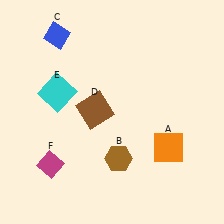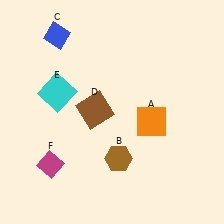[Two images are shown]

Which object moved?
The orange square (A) moved up.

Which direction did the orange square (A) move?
The orange square (A) moved up.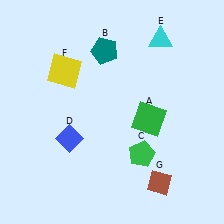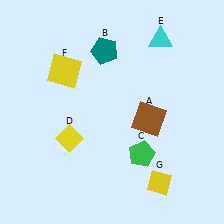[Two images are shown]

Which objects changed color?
A changed from green to brown. D changed from blue to yellow. G changed from brown to yellow.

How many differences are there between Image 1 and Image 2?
There are 3 differences between the two images.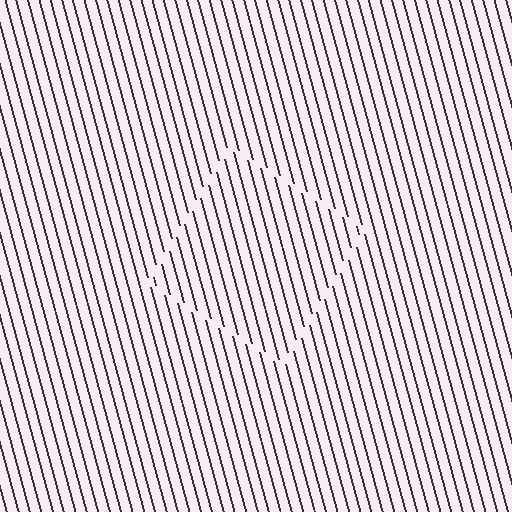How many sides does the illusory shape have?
4 sides — the line-ends trace a square.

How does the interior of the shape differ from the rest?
The interior of the shape contains the same grating, shifted by half a period — the contour is defined by the phase discontinuity where line-ends from the inner and outer gratings abut.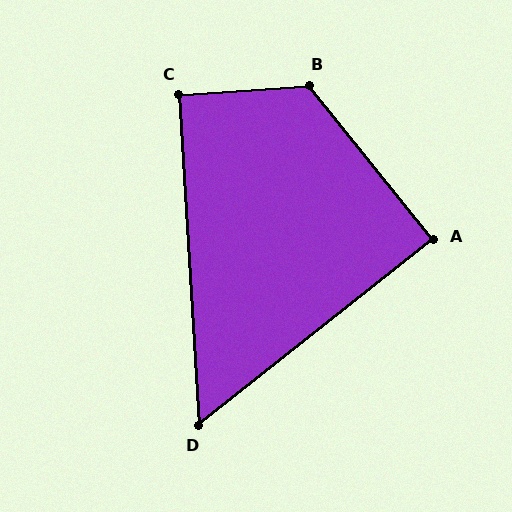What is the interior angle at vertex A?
Approximately 89 degrees (approximately right).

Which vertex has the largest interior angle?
B, at approximately 125 degrees.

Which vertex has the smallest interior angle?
D, at approximately 55 degrees.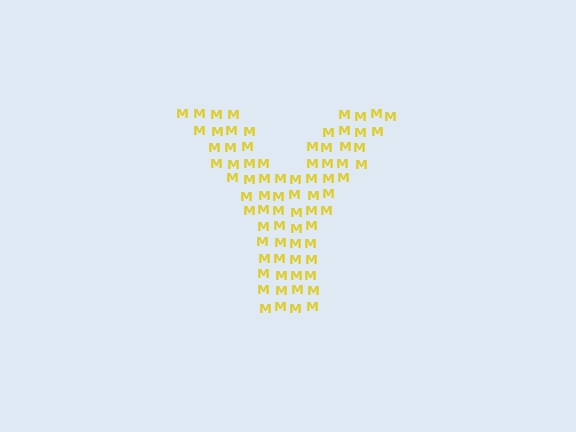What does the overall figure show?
The overall figure shows the letter Y.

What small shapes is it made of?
It is made of small letter M's.